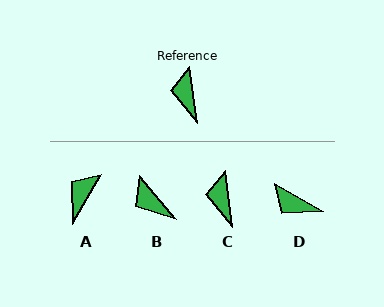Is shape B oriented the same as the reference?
No, it is off by about 33 degrees.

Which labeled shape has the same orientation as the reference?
C.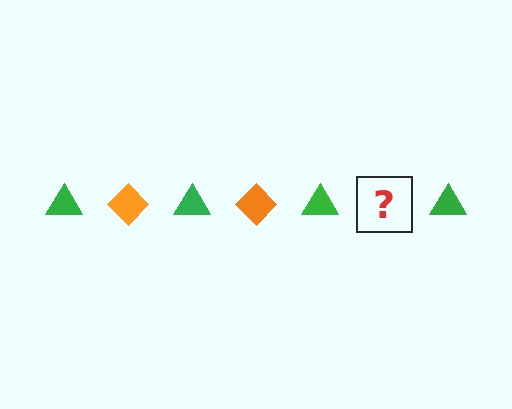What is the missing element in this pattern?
The missing element is an orange diamond.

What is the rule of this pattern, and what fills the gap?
The rule is that the pattern alternates between green triangle and orange diamond. The gap should be filled with an orange diamond.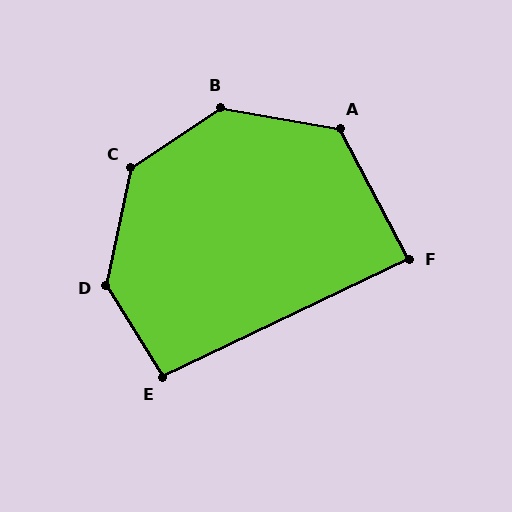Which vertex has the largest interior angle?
D, at approximately 136 degrees.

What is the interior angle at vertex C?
Approximately 136 degrees (obtuse).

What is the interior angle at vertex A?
Approximately 128 degrees (obtuse).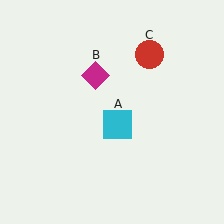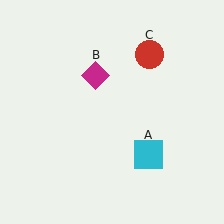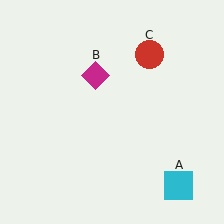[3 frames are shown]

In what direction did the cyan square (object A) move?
The cyan square (object A) moved down and to the right.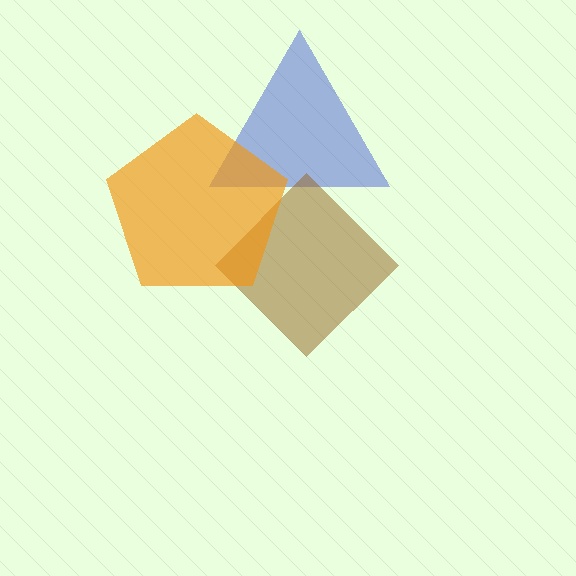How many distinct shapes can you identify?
There are 3 distinct shapes: a blue triangle, a brown diamond, an orange pentagon.